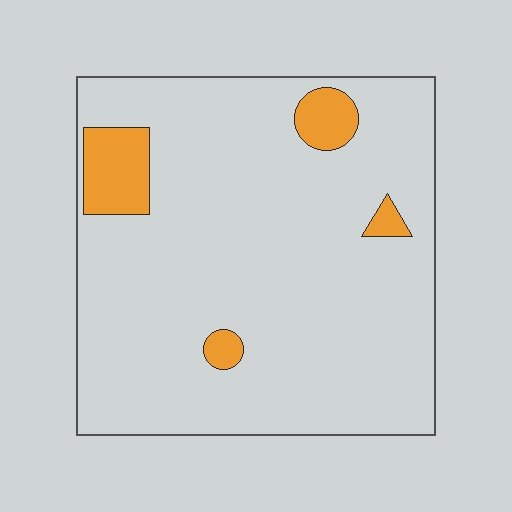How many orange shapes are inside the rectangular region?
4.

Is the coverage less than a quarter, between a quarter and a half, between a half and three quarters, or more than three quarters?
Less than a quarter.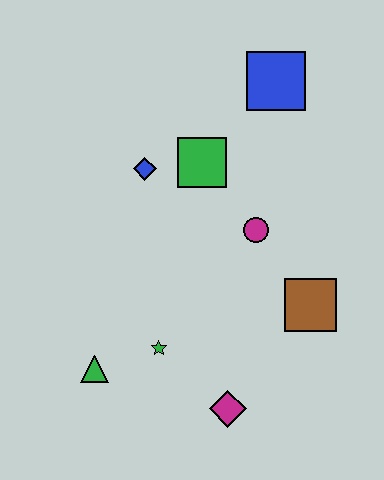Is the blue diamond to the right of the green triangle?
Yes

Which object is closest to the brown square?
The magenta circle is closest to the brown square.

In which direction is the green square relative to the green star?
The green square is above the green star.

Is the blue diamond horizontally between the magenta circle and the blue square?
No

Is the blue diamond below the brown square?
No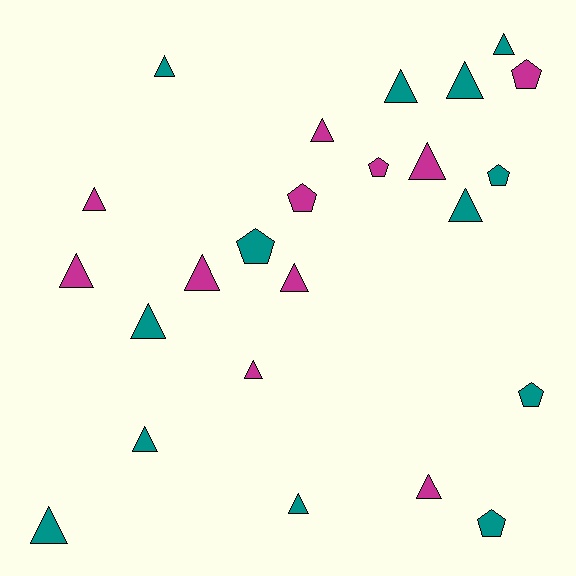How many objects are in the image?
There are 24 objects.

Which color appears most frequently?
Teal, with 13 objects.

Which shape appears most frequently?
Triangle, with 17 objects.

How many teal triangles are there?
There are 9 teal triangles.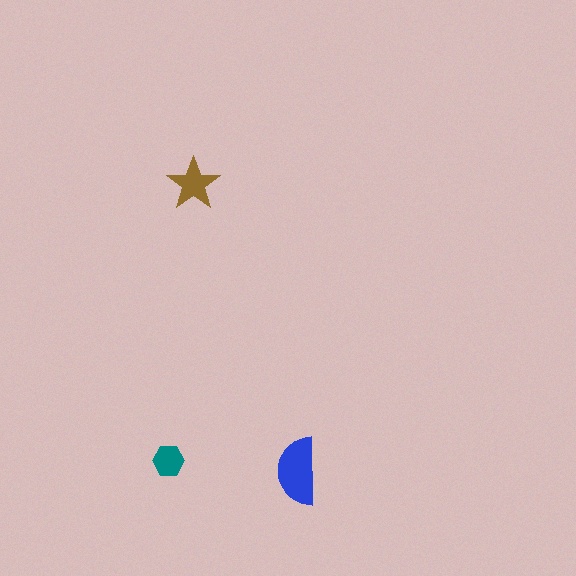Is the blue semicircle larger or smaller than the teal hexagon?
Larger.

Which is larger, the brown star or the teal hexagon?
The brown star.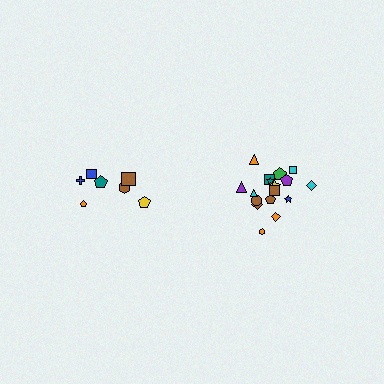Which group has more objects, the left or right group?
The right group.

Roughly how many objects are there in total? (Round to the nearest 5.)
Roughly 25 objects in total.